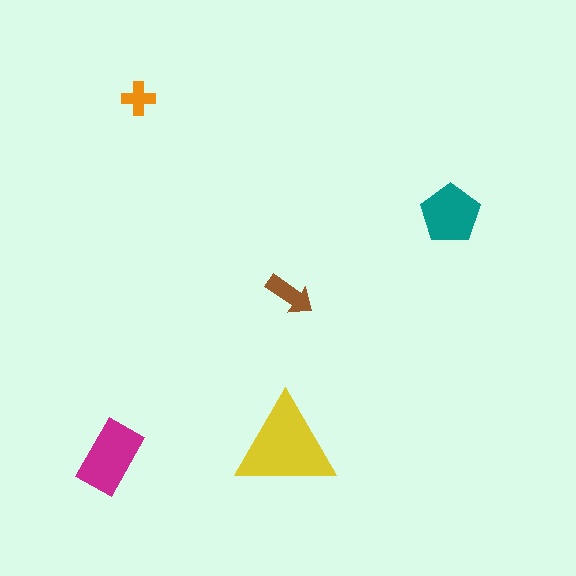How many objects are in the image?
There are 5 objects in the image.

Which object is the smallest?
The orange cross.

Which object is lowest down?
The magenta rectangle is bottommost.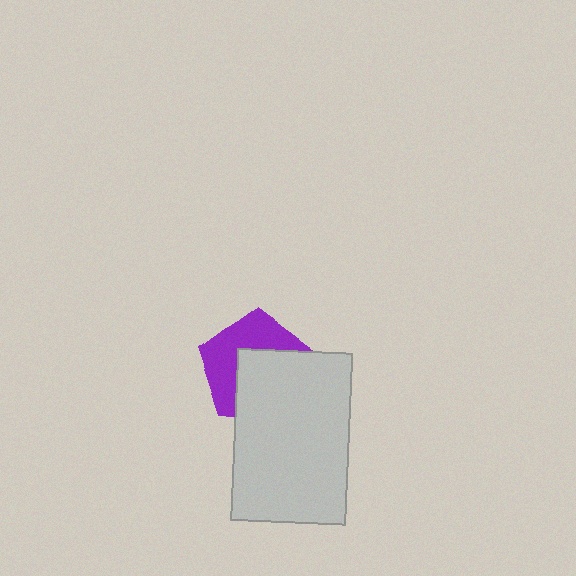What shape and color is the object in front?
The object in front is a light gray rectangle.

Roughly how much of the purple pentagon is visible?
About half of it is visible (roughly 48%).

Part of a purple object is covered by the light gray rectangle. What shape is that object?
It is a pentagon.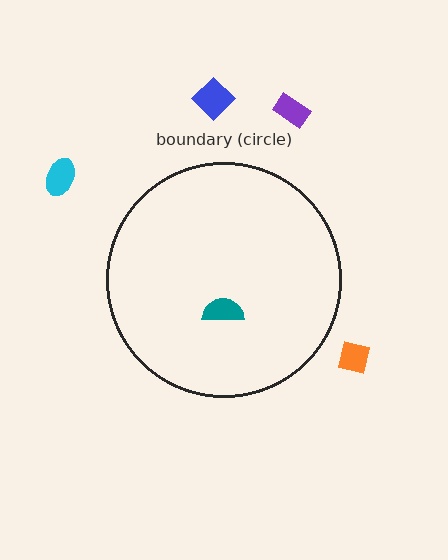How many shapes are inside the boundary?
1 inside, 4 outside.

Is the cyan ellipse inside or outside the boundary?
Outside.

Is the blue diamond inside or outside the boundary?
Outside.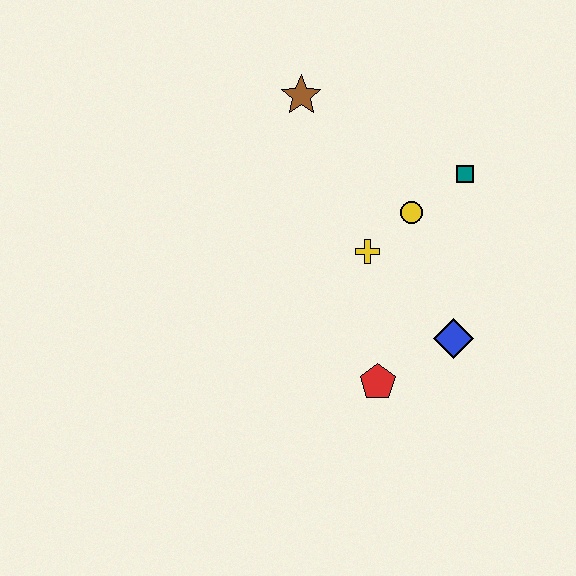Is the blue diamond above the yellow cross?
No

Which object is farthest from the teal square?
The red pentagon is farthest from the teal square.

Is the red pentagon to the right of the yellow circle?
No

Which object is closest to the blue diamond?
The red pentagon is closest to the blue diamond.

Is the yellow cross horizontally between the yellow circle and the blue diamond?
No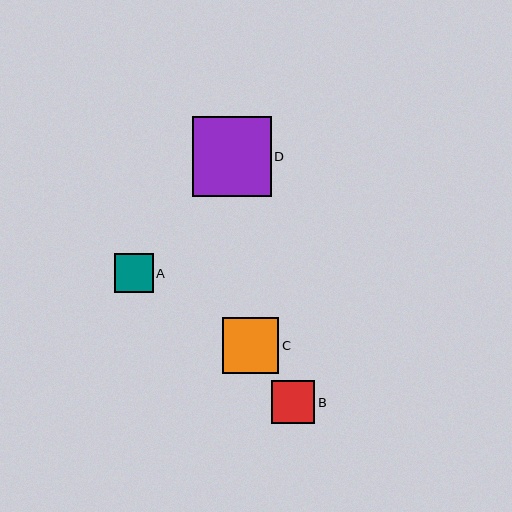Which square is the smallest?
Square A is the smallest with a size of approximately 38 pixels.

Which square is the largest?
Square D is the largest with a size of approximately 79 pixels.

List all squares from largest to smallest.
From largest to smallest: D, C, B, A.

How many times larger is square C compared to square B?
Square C is approximately 1.3 times the size of square B.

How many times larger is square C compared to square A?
Square C is approximately 1.5 times the size of square A.